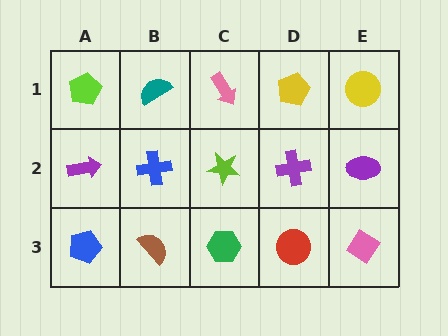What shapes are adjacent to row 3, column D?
A purple cross (row 2, column D), a green hexagon (row 3, column C), a pink diamond (row 3, column E).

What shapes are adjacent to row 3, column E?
A purple ellipse (row 2, column E), a red circle (row 3, column D).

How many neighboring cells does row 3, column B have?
3.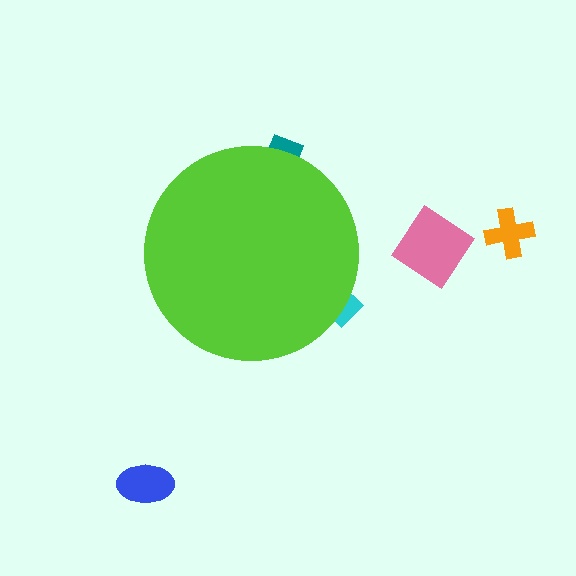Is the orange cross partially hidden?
No, the orange cross is fully visible.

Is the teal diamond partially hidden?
Yes, the teal diamond is partially hidden behind the lime circle.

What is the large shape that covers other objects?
A lime circle.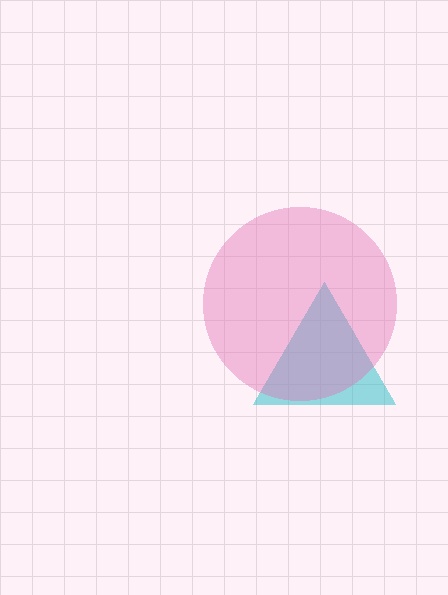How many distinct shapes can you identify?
There are 2 distinct shapes: a cyan triangle, a pink circle.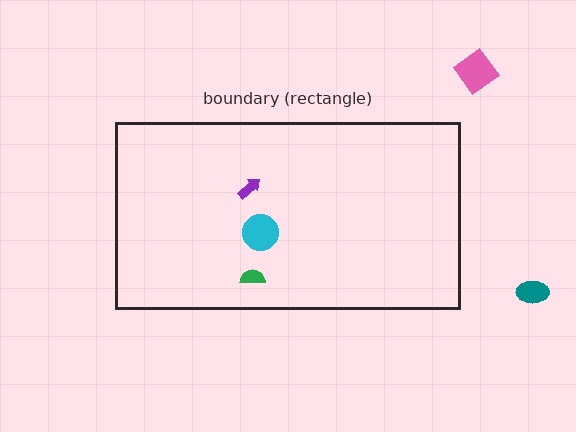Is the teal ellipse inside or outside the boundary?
Outside.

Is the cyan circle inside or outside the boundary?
Inside.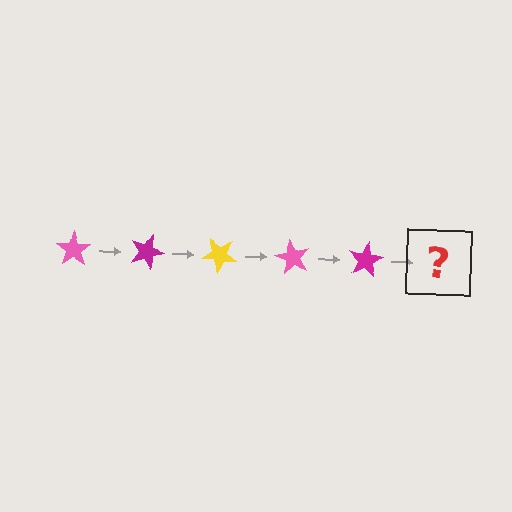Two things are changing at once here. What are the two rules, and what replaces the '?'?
The two rules are that it rotates 20 degrees each step and the color cycles through pink, magenta, and yellow. The '?' should be a yellow star, rotated 100 degrees from the start.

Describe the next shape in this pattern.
It should be a yellow star, rotated 100 degrees from the start.